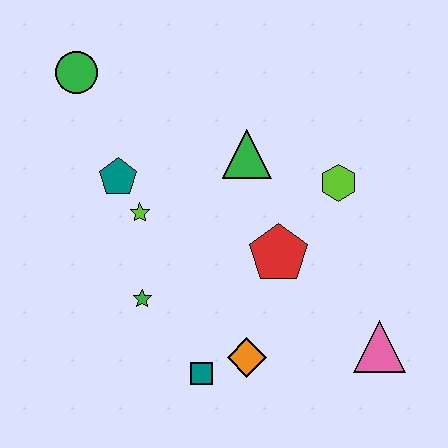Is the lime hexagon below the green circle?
Yes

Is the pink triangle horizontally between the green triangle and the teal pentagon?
No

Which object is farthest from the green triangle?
The pink triangle is farthest from the green triangle.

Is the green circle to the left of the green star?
Yes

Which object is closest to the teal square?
The orange diamond is closest to the teal square.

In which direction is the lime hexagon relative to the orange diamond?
The lime hexagon is above the orange diamond.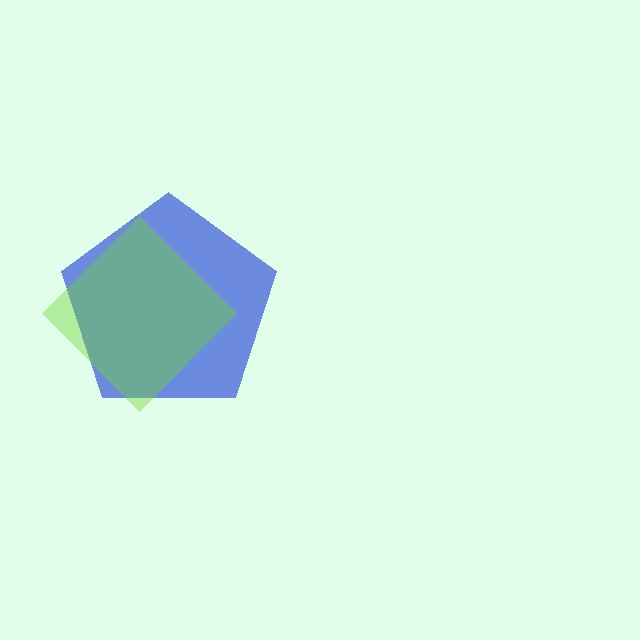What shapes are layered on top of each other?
The layered shapes are: a blue pentagon, a lime diamond.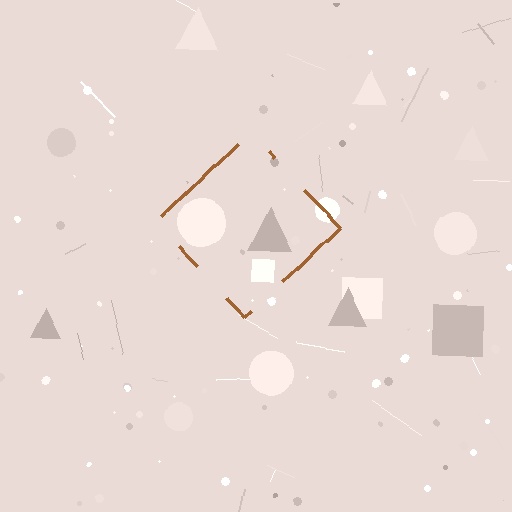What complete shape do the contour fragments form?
The contour fragments form a diamond.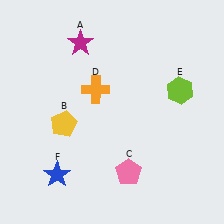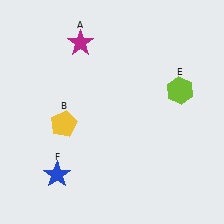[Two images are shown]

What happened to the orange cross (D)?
The orange cross (D) was removed in Image 2. It was in the top-left area of Image 1.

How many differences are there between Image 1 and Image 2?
There are 2 differences between the two images.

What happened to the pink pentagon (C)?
The pink pentagon (C) was removed in Image 2. It was in the bottom-right area of Image 1.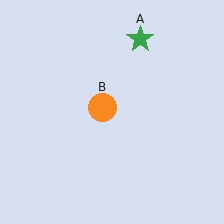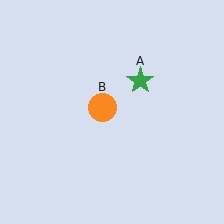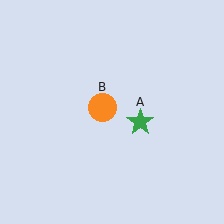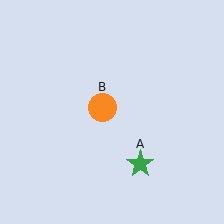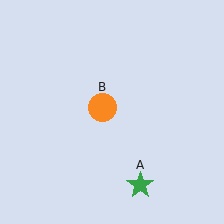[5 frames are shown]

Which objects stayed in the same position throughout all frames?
Orange circle (object B) remained stationary.